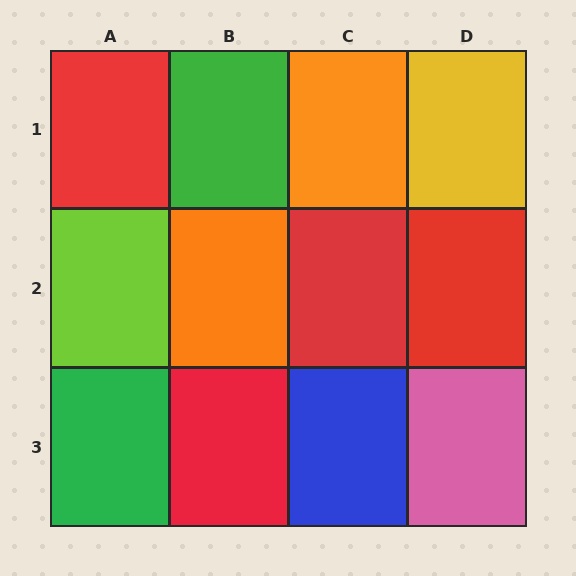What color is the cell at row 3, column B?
Red.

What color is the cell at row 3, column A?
Green.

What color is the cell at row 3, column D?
Pink.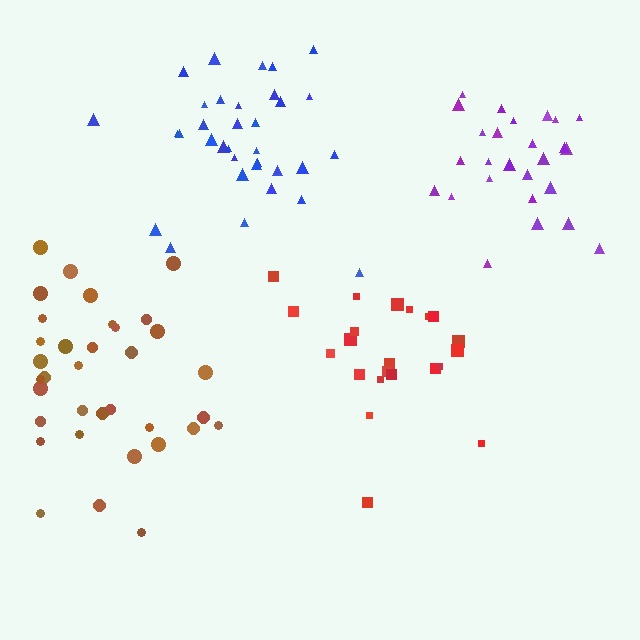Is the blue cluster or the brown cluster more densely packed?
Blue.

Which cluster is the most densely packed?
Purple.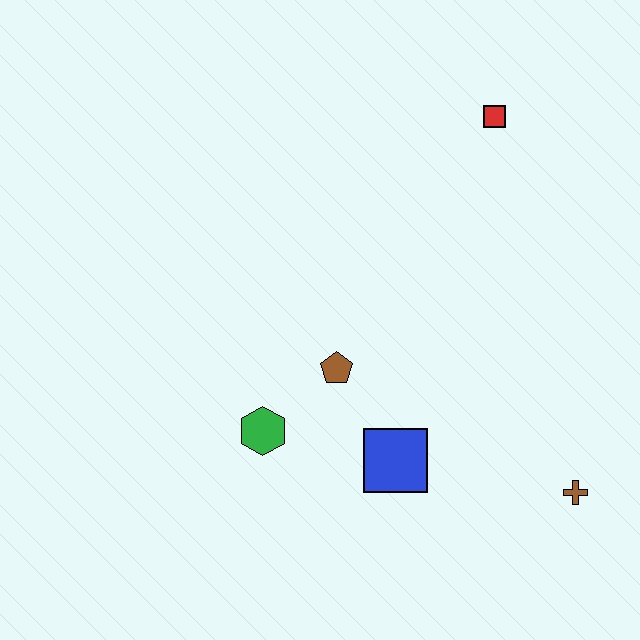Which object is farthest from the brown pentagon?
The red square is farthest from the brown pentagon.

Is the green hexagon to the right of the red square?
No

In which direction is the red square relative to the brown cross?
The red square is above the brown cross.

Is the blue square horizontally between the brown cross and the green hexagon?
Yes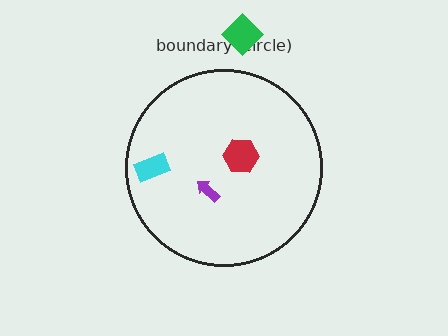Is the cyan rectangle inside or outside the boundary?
Inside.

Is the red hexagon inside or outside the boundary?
Inside.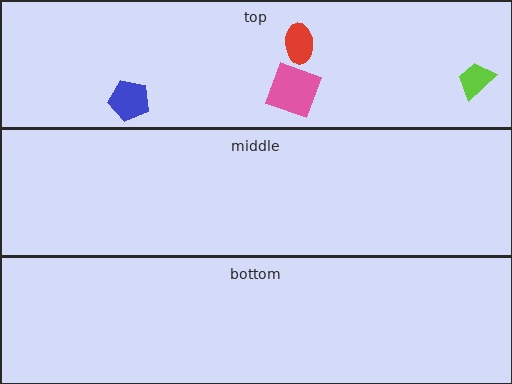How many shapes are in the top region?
4.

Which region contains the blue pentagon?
The top region.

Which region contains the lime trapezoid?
The top region.